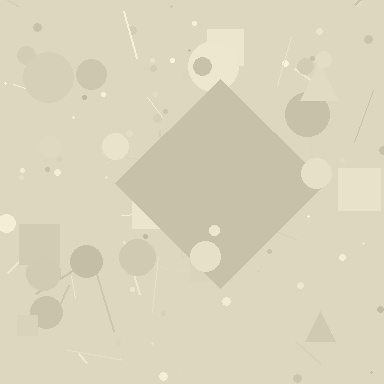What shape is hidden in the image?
A diamond is hidden in the image.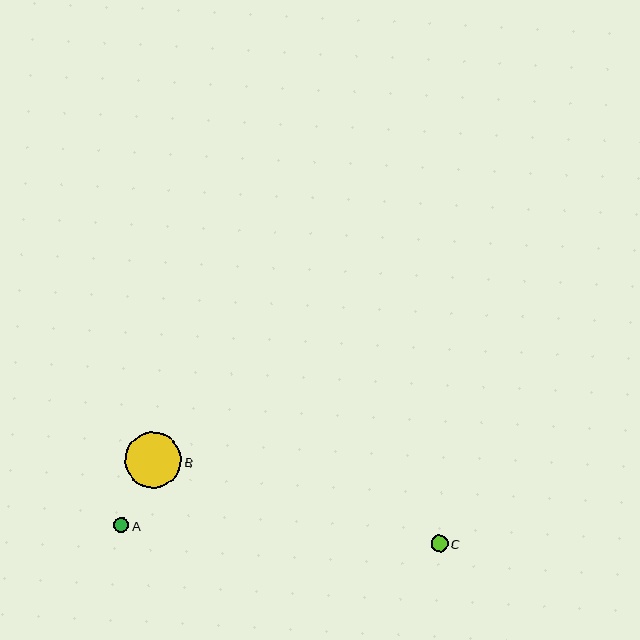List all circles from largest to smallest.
From largest to smallest: B, C, A.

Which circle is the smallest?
Circle A is the smallest with a size of approximately 15 pixels.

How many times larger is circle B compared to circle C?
Circle B is approximately 3.3 times the size of circle C.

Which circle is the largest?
Circle B is the largest with a size of approximately 56 pixels.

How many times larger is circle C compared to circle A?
Circle C is approximately 1.1 times the size of circle A.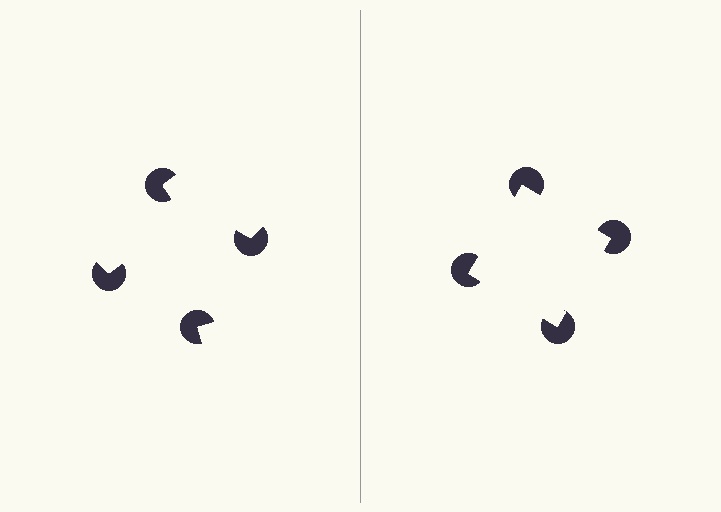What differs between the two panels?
The pac-man discs are positioned identically on both sides; only the wedge orientations differ. On the right they align to a square; on the left they are misaligned.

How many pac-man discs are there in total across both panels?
8 — 4 on each side.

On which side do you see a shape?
An illusory square appears on the right side. On the left side the wedge cuts are rotated, so no coherent shape forms.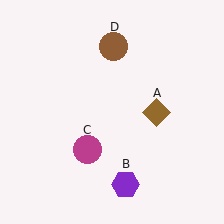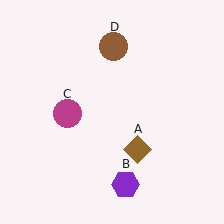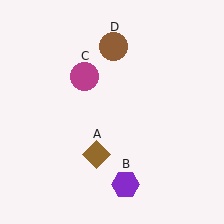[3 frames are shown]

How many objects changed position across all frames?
2 objects changed position: brown diamond (object A), magenta circle (object C).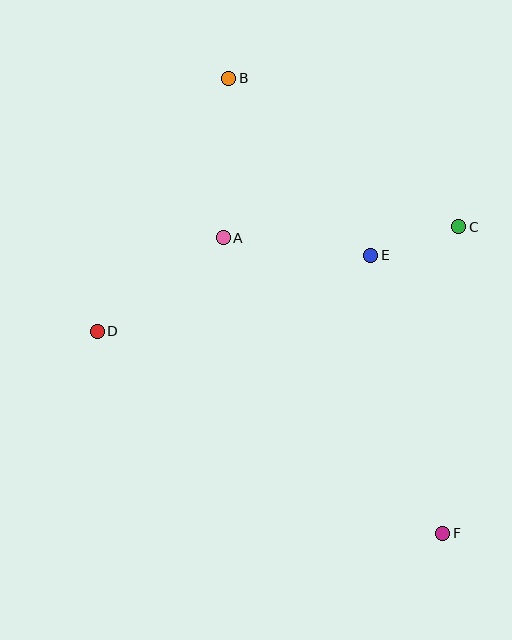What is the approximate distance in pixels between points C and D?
The distance between C and D is approximately 377 pixels.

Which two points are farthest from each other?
Points B and F are farthest from each other.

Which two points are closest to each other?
Points C and E are closest to each other.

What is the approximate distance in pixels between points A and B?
The distance between A and B is approximately 160 pixels.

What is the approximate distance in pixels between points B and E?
The distance between B and E is approximately 227 pixels.